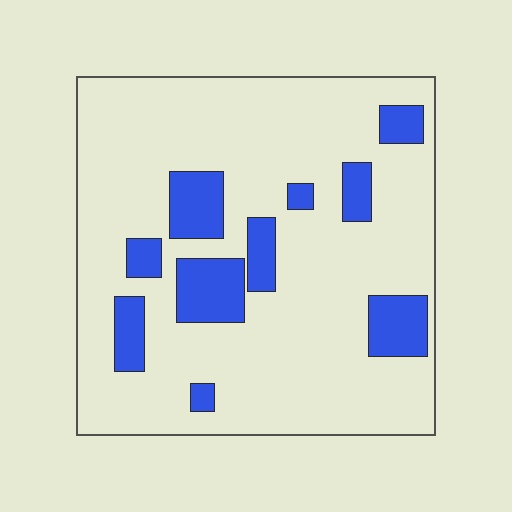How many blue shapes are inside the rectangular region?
10.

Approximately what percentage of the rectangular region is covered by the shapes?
Approximately 20%.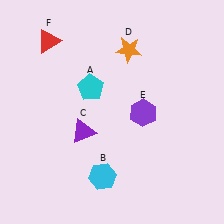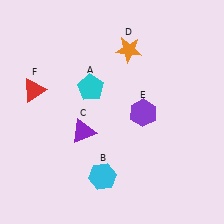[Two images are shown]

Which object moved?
The red triangle (F) moved down.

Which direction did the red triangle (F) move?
The red triangle (F) moved down.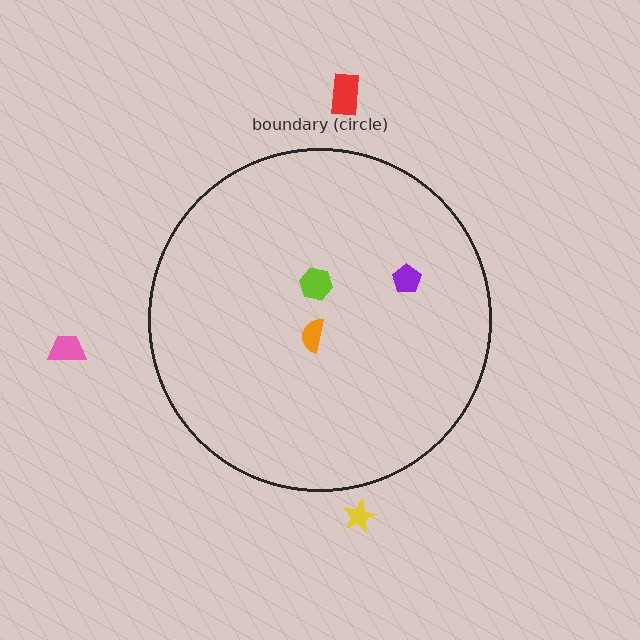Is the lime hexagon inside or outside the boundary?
Inside.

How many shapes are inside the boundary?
3 inside, 3 outside.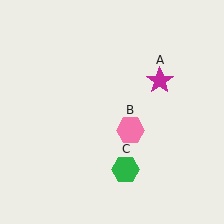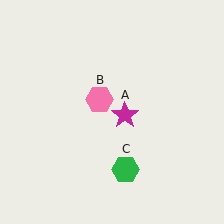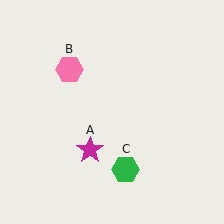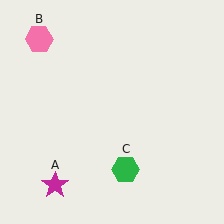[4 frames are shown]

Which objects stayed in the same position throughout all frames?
Green hexagon (object C) remained stationary.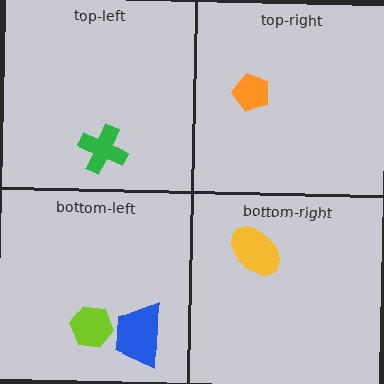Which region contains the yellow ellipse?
The bottom-right region.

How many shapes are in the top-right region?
1.